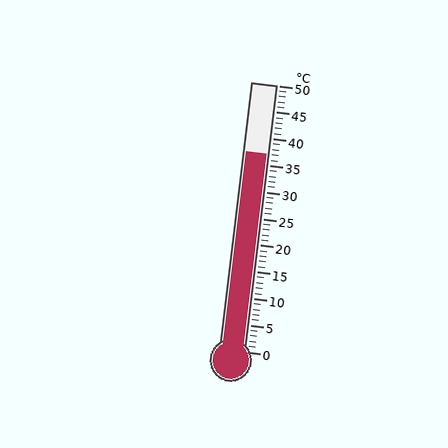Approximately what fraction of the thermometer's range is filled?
The thermometer is filled to approximately 75% of its range.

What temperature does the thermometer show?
The thermometer shows approximately 37°C.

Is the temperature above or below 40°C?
The temperature is below 40°C.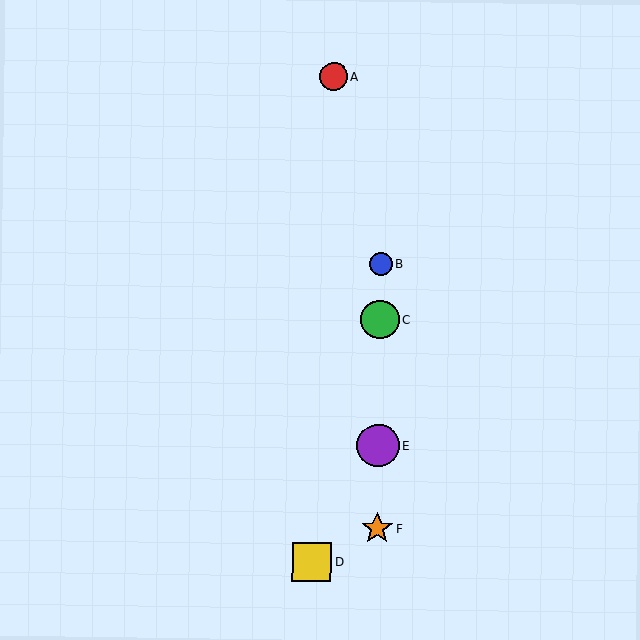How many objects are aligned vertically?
4 objects (B, C, E, F) are aligned vertically.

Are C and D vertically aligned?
No, C is at x≈380 and D is at x≈312.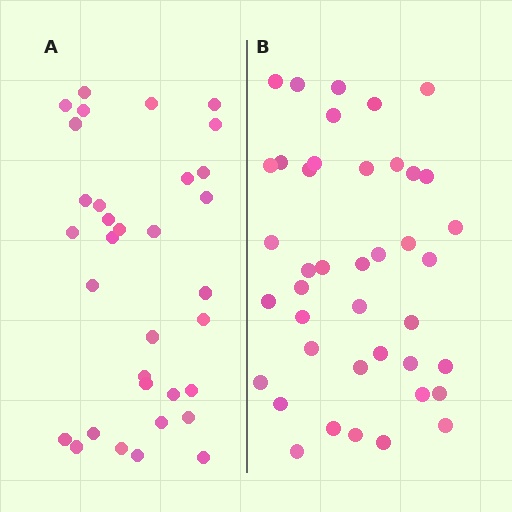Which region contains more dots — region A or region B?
Region B (the right region) has more dots.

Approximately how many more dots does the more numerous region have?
Region B has roughly 8 or so more dots than region A.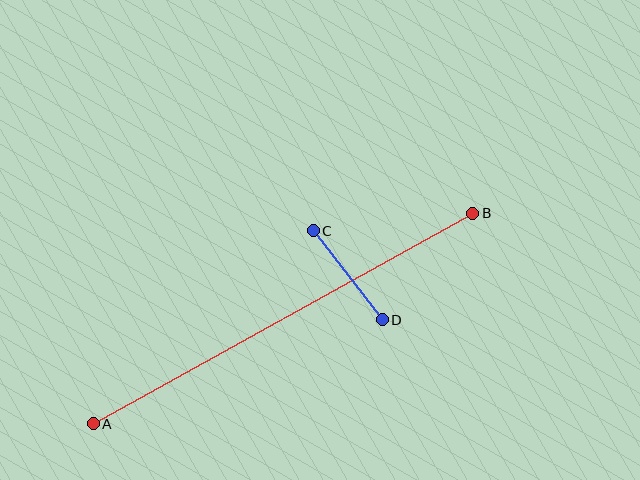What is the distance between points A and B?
The distance is approximately 434 pixels.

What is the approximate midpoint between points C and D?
The midpoint is at approximately (348, 275) pixels.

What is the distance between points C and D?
The distance is approximately 113 pixels.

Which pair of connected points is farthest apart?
Points A and B are farthest apart.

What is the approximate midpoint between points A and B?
The midpoint is at approximately (283, 319) pixels.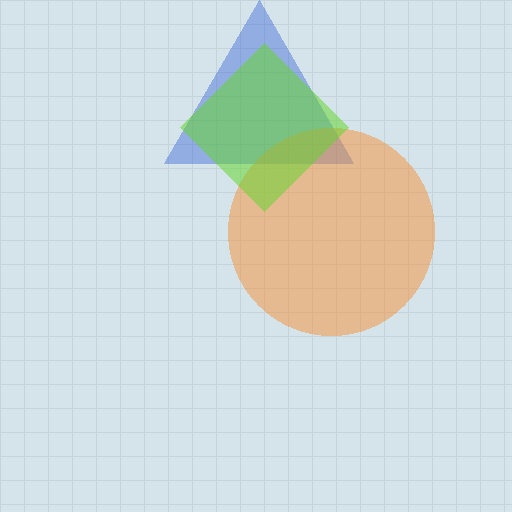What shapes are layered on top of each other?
The layered shapes are: a blue triangle, an orange circle, a lime diamond.